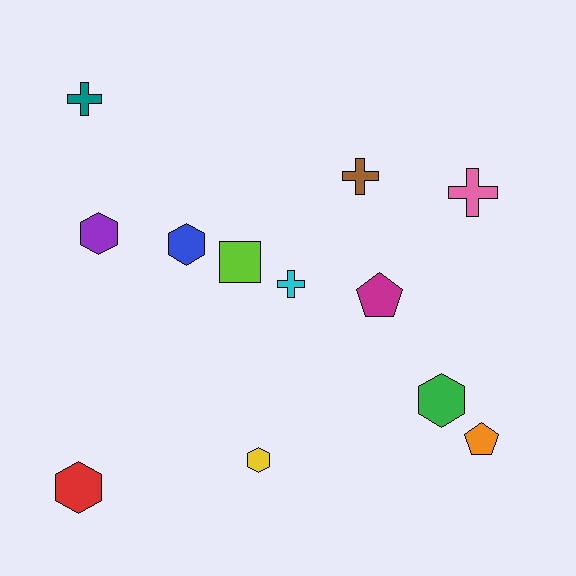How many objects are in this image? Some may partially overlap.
There are 12 objects.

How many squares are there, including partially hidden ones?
There is 1 square.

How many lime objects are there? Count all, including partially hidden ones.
There is 1 lime object.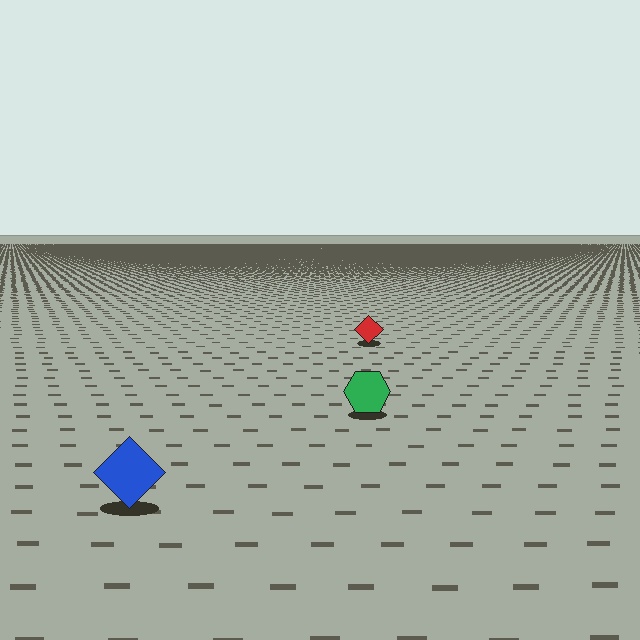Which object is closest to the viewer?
The blue diamond is closest. The texture marks near it are larger and more spread out.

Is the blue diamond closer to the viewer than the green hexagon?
Yes. The blue diamond is closer — you can tell from the texture gradient: the ground texture is coarser near it.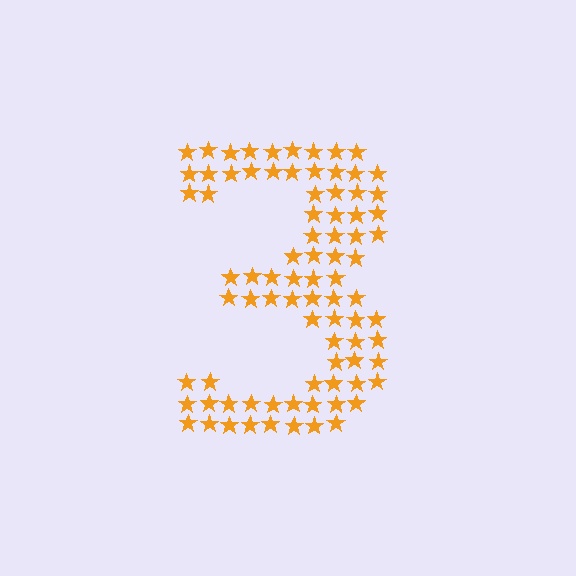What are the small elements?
The small elements are stars.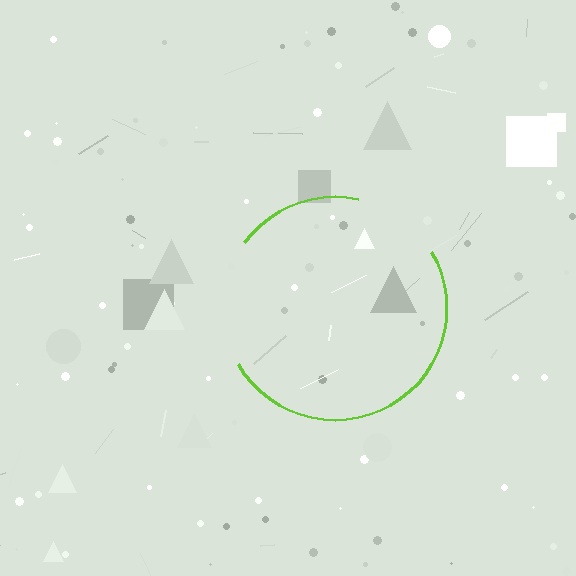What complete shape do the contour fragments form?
The contour fragments form a circle.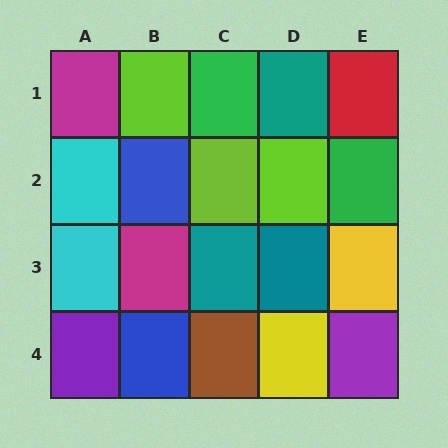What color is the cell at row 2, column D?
Lime.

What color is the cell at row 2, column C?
Lime.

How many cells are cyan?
2 cells are cyan.